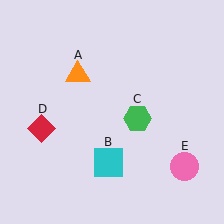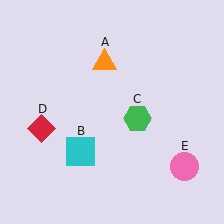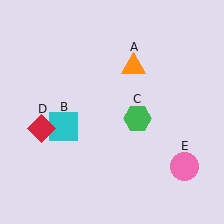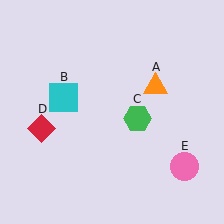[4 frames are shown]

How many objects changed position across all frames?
2 objects changed position: orange triangle (object A), cyan square (object B).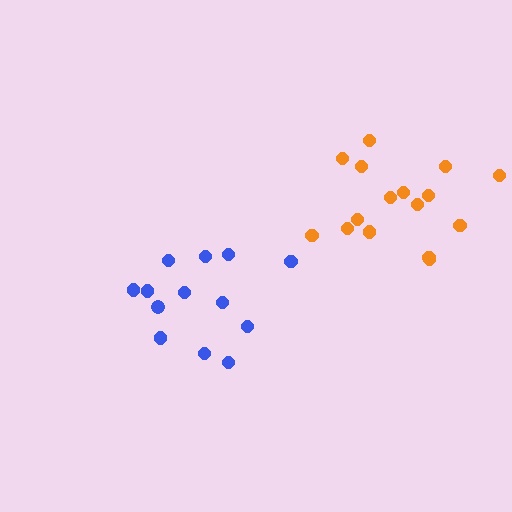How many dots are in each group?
Group 1: 13 dots, Group 2: 16 dots (29 total).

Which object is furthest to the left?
The blue cluster is leftmost.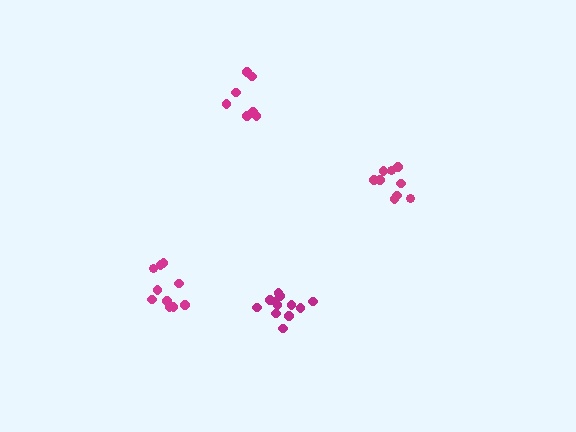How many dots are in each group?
Group 1: 10 dots, Group 2: 7 dots, Group 3: 9 dots, Group 4: 12 dots (38 total).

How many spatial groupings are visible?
There are 4 spatial groupings.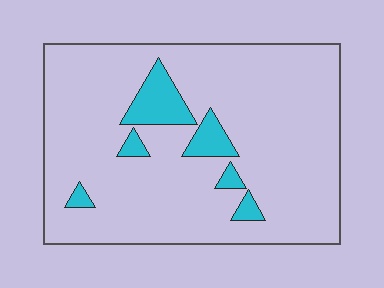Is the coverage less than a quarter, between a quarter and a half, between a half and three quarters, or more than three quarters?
Less than a quarter.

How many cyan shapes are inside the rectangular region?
6.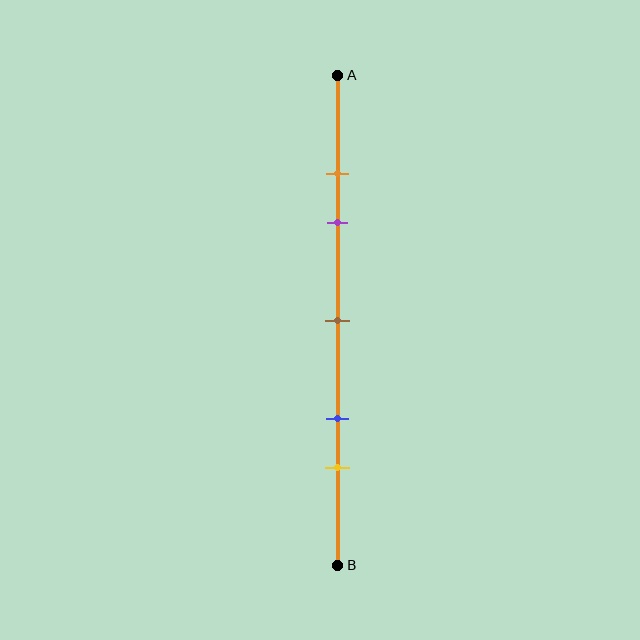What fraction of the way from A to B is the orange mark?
The orange mark is approximately 20% (0.2) of the way from A to B.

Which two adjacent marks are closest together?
The orange and purple marks are the closest adjacent pair.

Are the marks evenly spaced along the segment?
No, the marks are not evenly spaced.